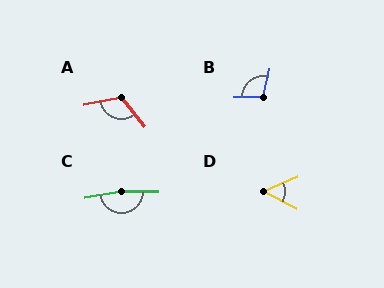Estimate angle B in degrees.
Approximately 105 degrees.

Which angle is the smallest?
D, at approximately 50 degrees.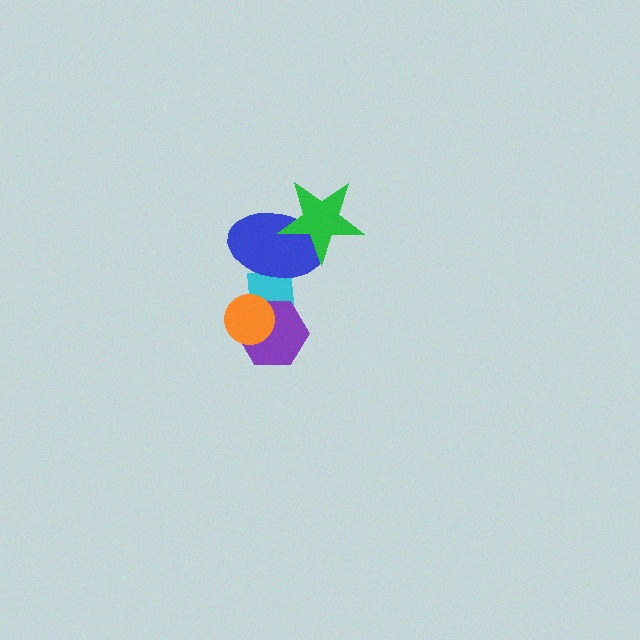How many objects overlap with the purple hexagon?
2 objects overlap with the purple hexagon.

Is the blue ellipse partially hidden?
Yes, it is partially covered by another shape.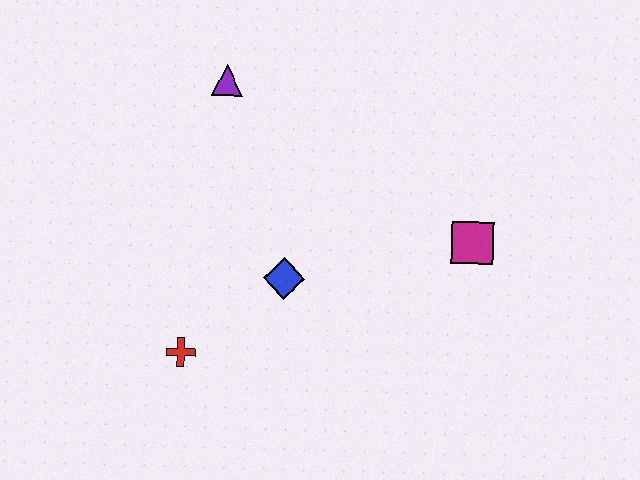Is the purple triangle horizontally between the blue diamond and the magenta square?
No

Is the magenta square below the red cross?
No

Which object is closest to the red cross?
The blue diamond is closest to the red cross.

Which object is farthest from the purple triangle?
The magenta square is farthest from the purple triangle.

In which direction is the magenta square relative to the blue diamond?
The magenta square is to the right of the blue diamond.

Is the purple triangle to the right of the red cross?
Yes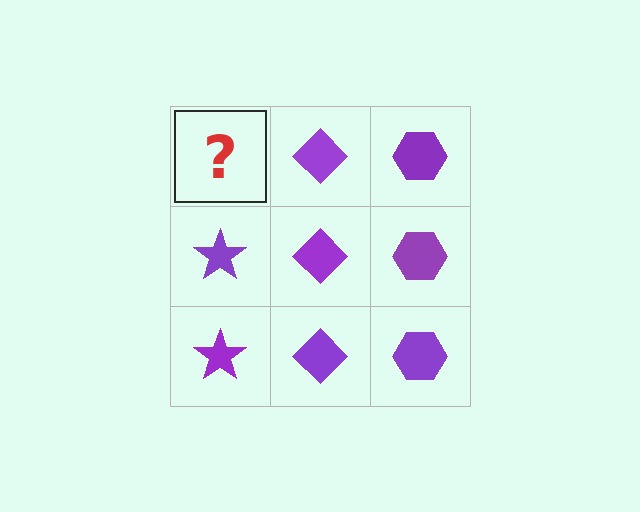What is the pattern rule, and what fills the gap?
The rule is that each column has a consistent shape. The gap should be filled with a purple star.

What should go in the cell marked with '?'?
The missing cell should contain a purple star.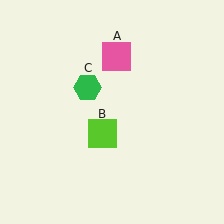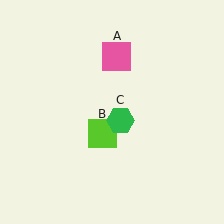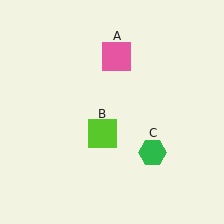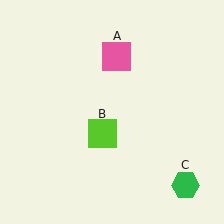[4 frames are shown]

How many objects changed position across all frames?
1 object changed position: green hexagon (object C).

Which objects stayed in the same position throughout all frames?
Pink square (object A) and lime square (object B) remained stationary.